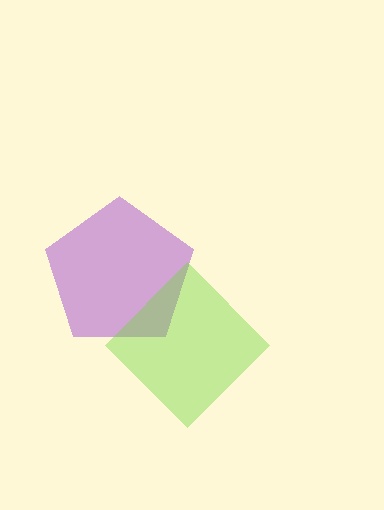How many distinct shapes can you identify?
There are 2 distinct shapes: a purple pentagon, a lime diamond.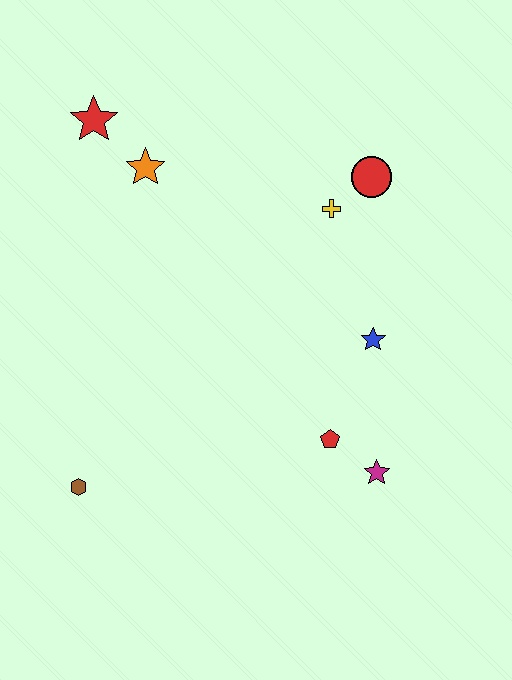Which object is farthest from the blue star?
The red star is farthest from the blue star.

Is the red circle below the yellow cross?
No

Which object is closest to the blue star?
The red pentagon is closest to the blue star.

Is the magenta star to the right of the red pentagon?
Yes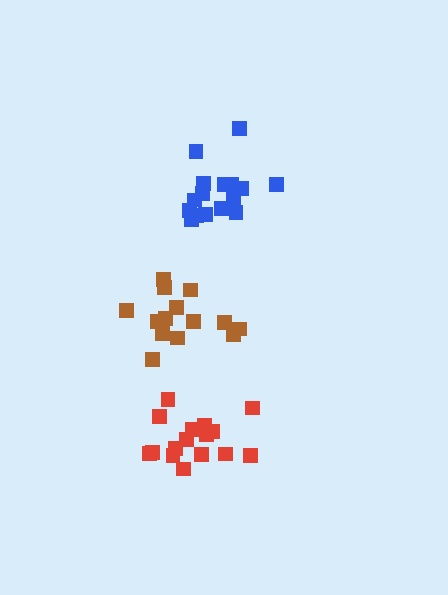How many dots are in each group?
Group 1: 17 dots, Group 2: 14 dots, Group 3: 16 dots (47 total).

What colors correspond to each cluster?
The clusters are colored: blue, brown, red.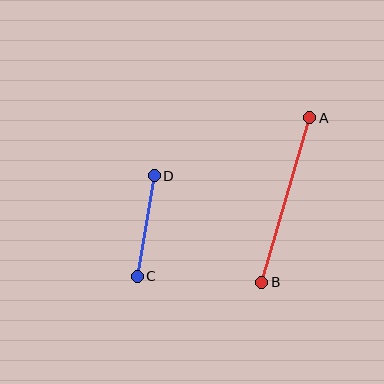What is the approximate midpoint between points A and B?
The midpoint is at approximately (286, 200) pixels.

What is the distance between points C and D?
The distance is approximately 102 pixels.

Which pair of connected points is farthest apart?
Points A and B are farthest apart.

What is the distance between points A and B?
The distance is approximately 171 pixels.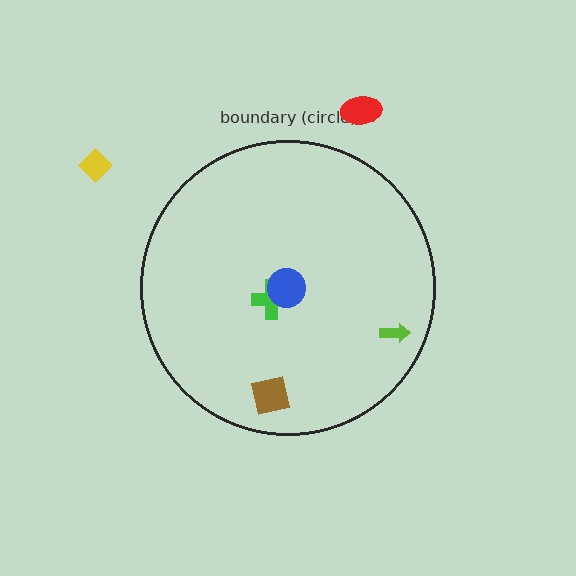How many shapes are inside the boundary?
4 inside, 2 outside.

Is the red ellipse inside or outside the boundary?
Outside.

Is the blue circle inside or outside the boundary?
Inside.